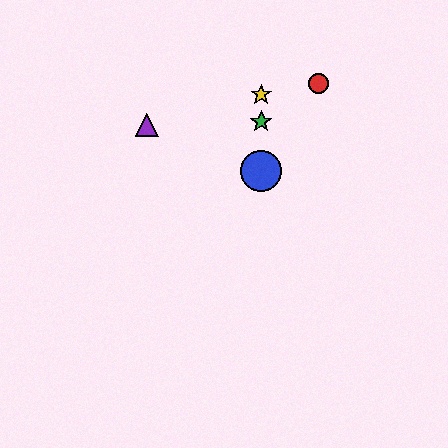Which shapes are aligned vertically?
The blue circle, the green star, the yellow star are aligned vertically.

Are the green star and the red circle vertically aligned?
No, the green star is at x≈261 and the red circle is at x≈318.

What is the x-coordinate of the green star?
The green star is at x≈261.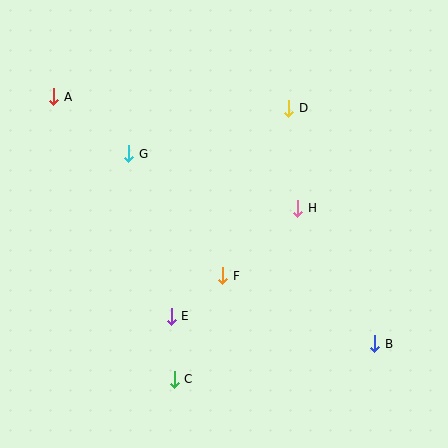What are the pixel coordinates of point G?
Point G is at (129, 154).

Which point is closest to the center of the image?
Point F at (223, 276) is closest to the center.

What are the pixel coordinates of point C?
Point C is at (174, 379).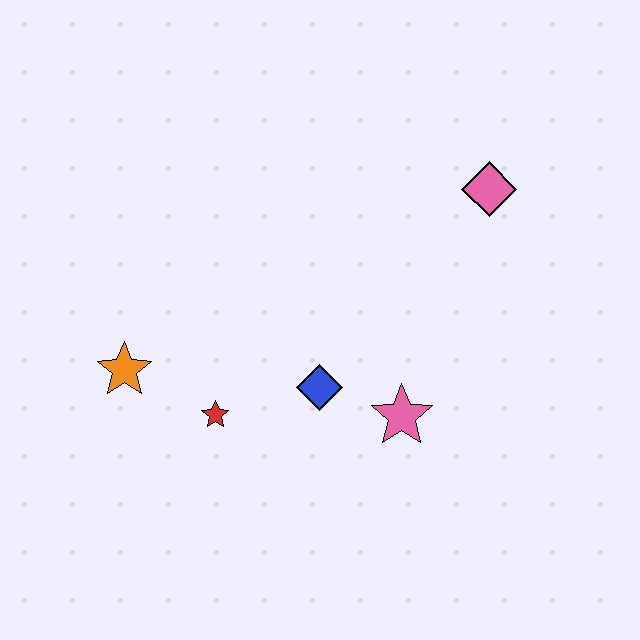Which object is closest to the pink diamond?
The pink star is closest to the pink diamond.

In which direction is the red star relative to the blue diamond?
The red star is to the left of the blue diamond.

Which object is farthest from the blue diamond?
The pink diamond is farthest from the blue diamond.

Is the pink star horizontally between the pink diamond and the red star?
Yes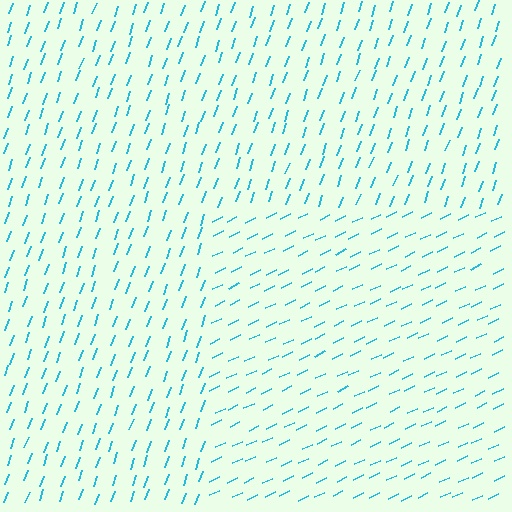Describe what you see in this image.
The image is filled with small cyan line segments. A rectangle region in the image has lines oriented differently from the surrounding lines, creating a visible texture boundary.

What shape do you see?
I see a rectangle.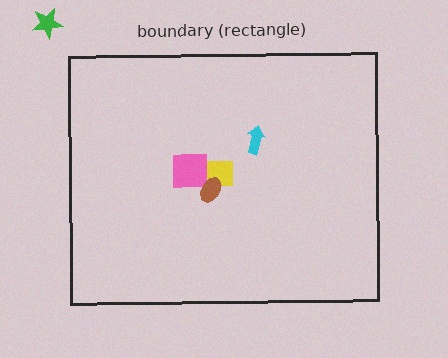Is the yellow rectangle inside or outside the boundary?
Inside.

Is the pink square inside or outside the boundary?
Inside.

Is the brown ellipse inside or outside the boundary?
Inside.